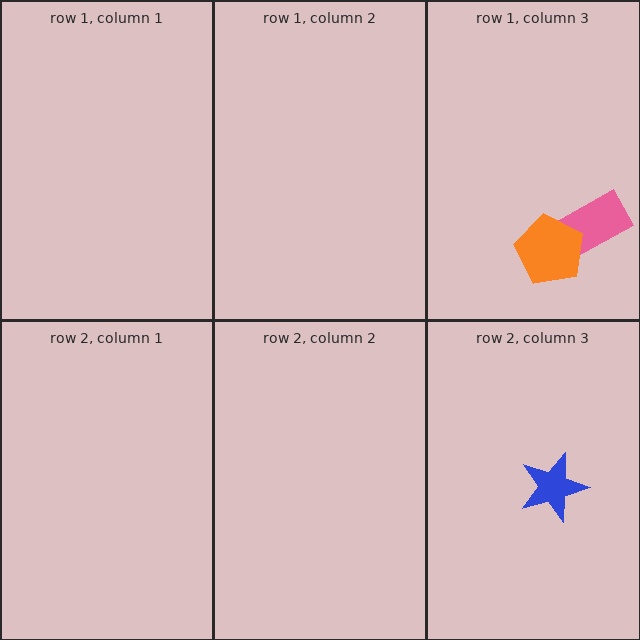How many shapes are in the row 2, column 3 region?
1.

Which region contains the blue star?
The row 2, column 3 region.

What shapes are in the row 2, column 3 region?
The blue star.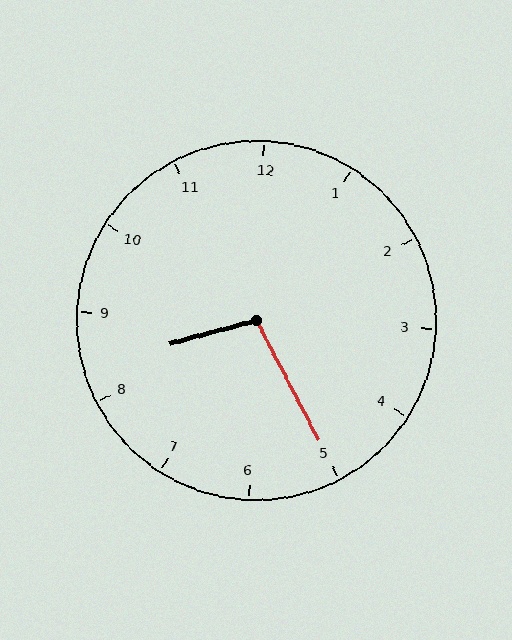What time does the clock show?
8:25.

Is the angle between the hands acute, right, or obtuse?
It is obtuse.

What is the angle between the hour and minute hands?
Approximately 102 degrees.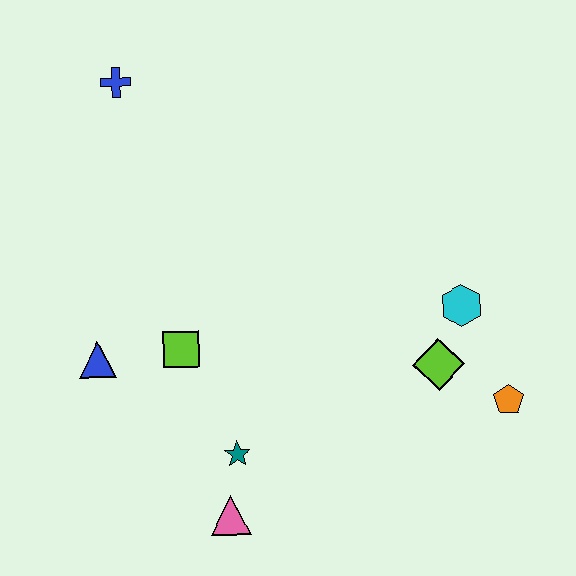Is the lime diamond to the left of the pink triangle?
No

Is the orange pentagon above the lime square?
No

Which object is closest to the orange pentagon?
The lime diamond is closest to the orange pentagon.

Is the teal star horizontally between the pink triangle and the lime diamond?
Yes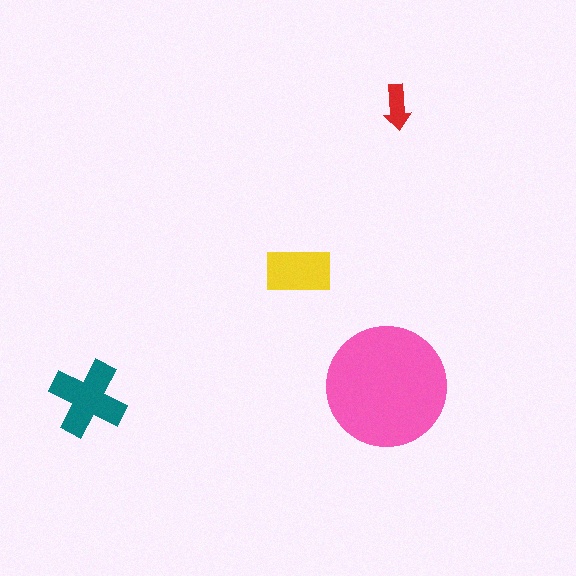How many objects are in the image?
There are 4 objects in the image.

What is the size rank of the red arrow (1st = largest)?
4th.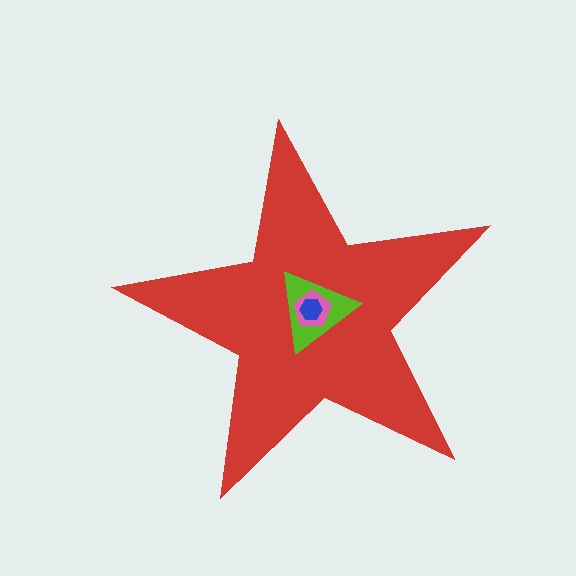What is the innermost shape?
The blue hexagon.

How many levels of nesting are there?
4.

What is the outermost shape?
The red star.